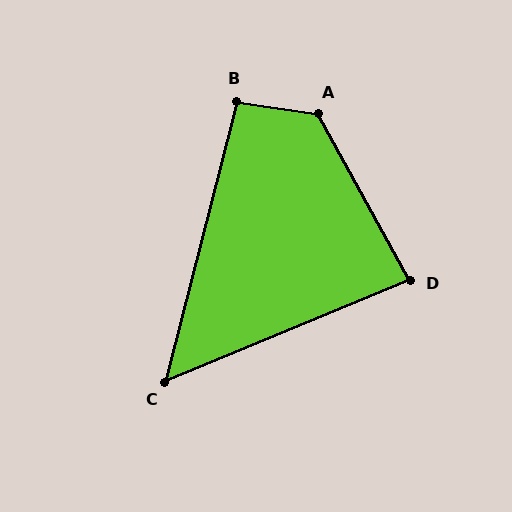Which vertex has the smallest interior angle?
C, at approximately 53 degrees.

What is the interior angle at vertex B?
Approximately 96 degrees (obtuse).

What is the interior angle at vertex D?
Approximately 84 degrees (acute).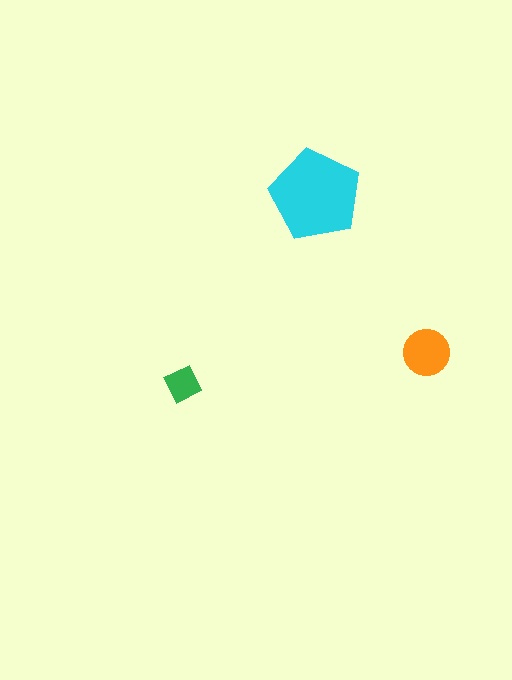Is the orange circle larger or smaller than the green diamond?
Larger.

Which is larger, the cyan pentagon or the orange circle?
The cyan pentagon.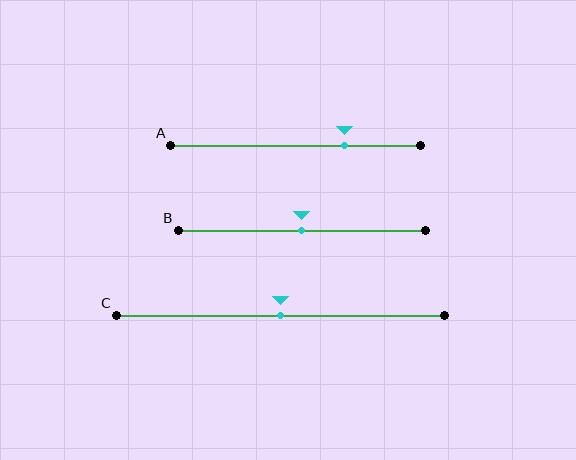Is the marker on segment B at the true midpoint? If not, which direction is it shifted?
Yes, the marker on segment B is at the true midpoint.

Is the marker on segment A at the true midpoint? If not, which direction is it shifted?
No, the marker on segment A is shifted to the right by about 19% of the segment length.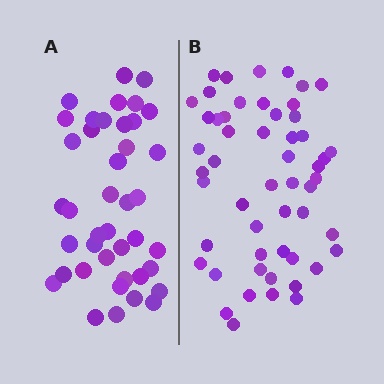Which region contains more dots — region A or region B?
Region B (the right region) has more dots.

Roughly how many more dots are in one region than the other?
Region B has roughly 12 or so more dots than region A.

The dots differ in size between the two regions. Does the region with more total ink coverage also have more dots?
No. Region A has more total ink coverage because its dots are larger, but region B actually contains more individual dots. Total area can be misleading — the number of items is what matters here.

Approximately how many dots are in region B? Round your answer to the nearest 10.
About 50 dots. (The exact count is 53, which rounds to 50.)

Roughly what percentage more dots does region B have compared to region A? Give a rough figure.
About 30% more.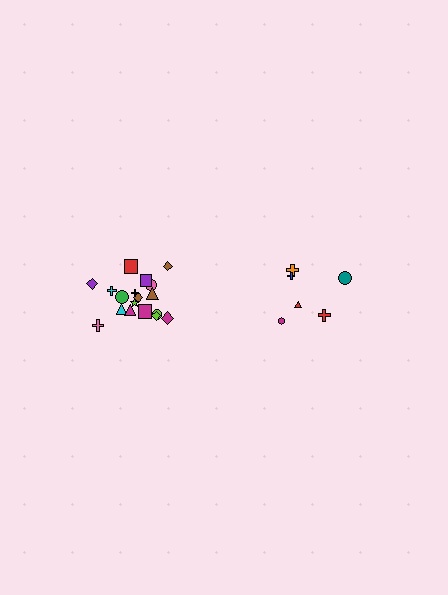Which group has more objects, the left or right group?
The left group.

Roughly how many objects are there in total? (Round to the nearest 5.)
Roughly 25 objects in total.